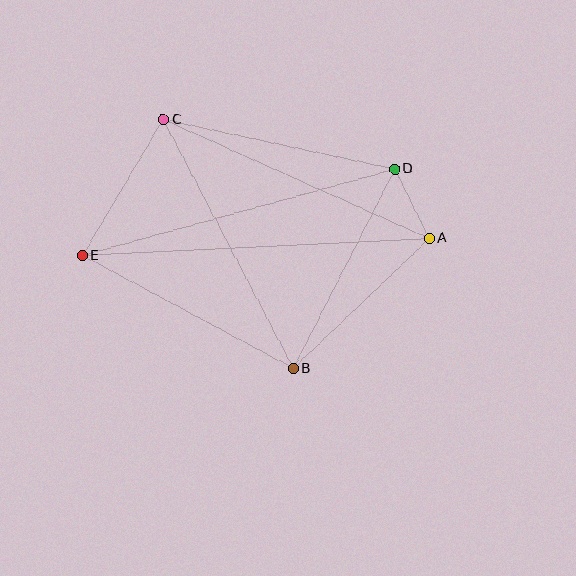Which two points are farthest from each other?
Points A and E are farthest from each other.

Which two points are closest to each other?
Points A and D are closest to each other.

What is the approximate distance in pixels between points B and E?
The distance between B and E is approximately 239 pixels.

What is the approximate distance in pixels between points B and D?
The distance between B and D is approximately 224 pixels.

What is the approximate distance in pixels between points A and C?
The distance between A and C is approximately 291 pixels.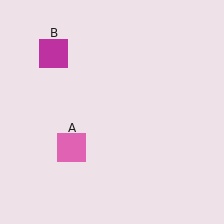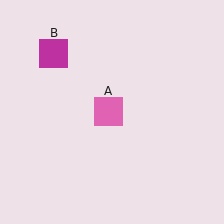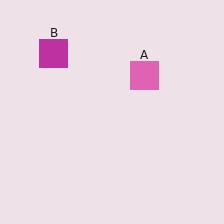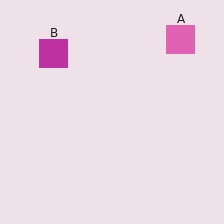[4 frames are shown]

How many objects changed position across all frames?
1 object changed position: pink square (object A).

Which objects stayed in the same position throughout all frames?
Magenta square (object B) remained stationary.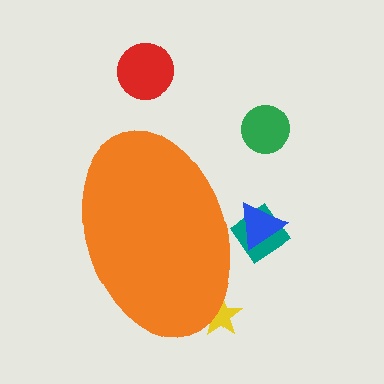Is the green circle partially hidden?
No, the green circle is fully visible.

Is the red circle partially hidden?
No, the red circle is fully visible.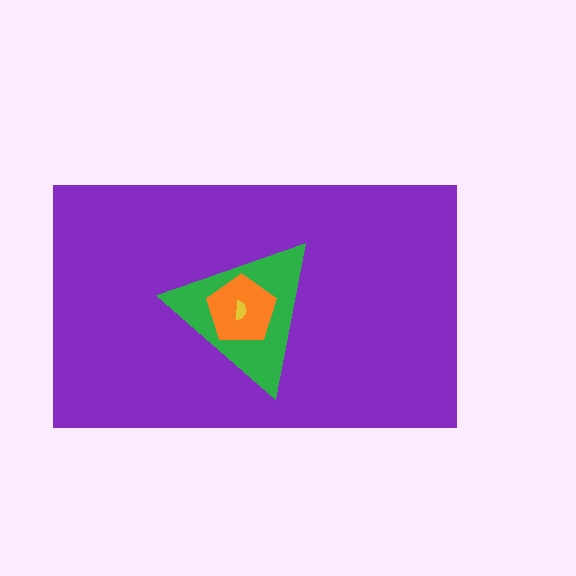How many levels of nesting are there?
4.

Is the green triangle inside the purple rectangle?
Yes.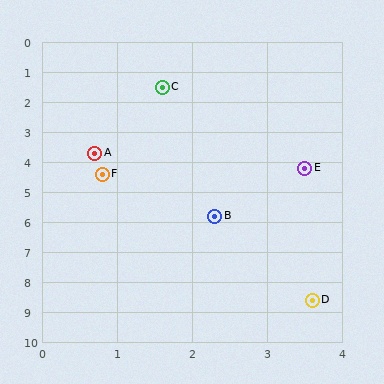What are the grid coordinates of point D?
Point D is at approximately (3.6, 8.6).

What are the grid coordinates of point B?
Point B is at approximately (2.3, 5.8).